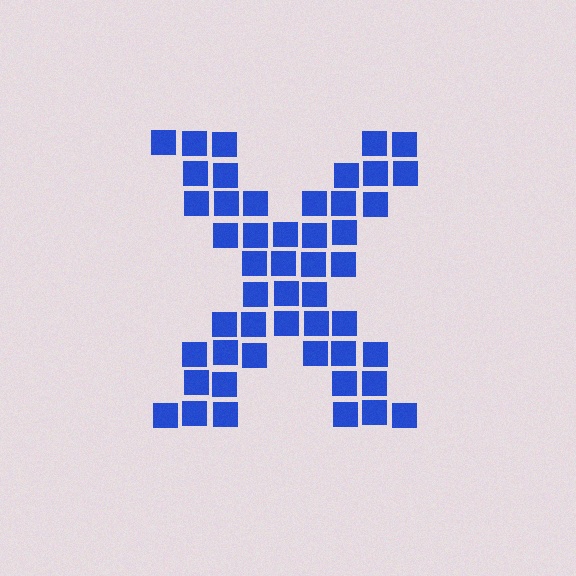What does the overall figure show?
The overall figure shows the letter X.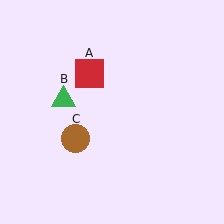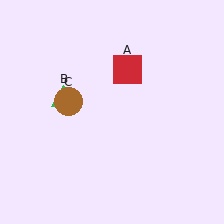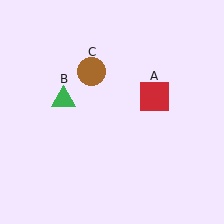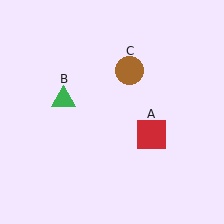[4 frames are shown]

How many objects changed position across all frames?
2 objects changed position: red square (object A), brown circle (object C).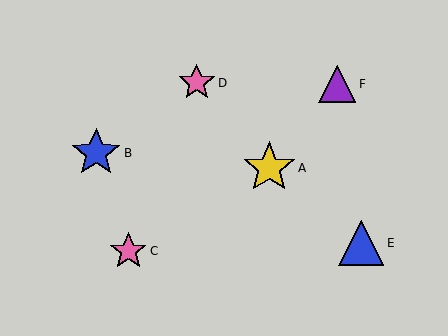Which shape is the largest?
The yellow star (labeled A) is the largest.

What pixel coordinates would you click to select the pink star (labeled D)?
Click at (197, 83) to select the pink star D.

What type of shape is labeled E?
Shape E is a blue triangle.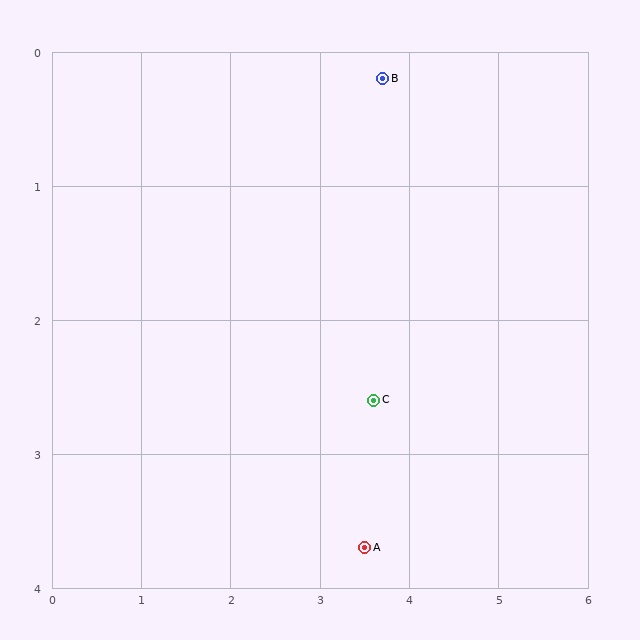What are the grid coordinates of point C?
Point C is at approximately (3.6, 2.6).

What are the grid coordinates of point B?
Point B is at approximately (3.7, 0.2).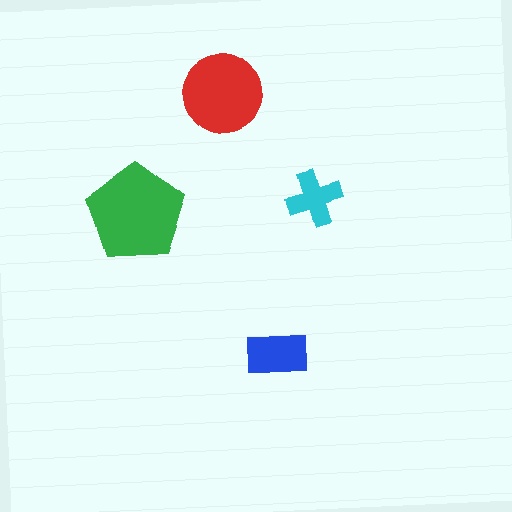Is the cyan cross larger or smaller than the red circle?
Smaller.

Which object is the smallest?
The cyan cross.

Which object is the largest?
The green pentagon.